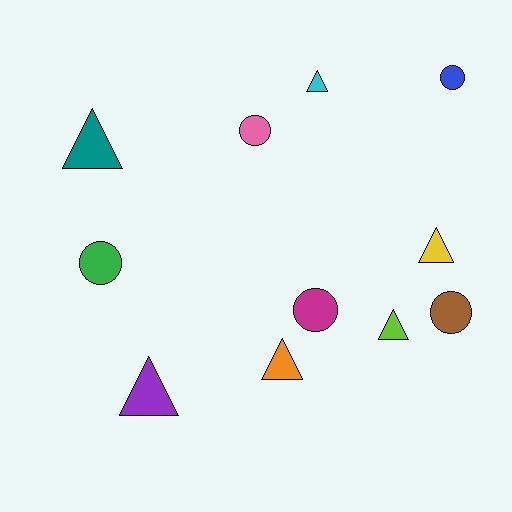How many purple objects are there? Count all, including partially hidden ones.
There is 1 purple object.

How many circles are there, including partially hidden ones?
There are 5 circles.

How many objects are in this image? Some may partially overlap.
There are 11 objects.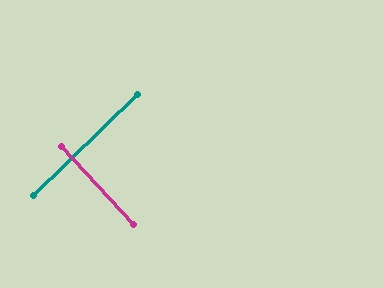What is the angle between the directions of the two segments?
Approximately 89 degrees.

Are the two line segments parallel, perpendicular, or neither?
Perpendicular — they meet at approximately 89°.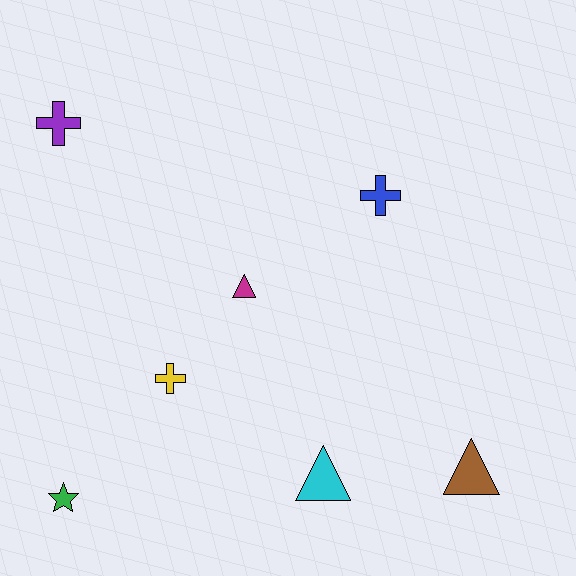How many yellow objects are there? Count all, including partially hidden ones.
There is 1 yellow object.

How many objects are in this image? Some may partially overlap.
There are 7 objects.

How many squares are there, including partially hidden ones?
There are no squares.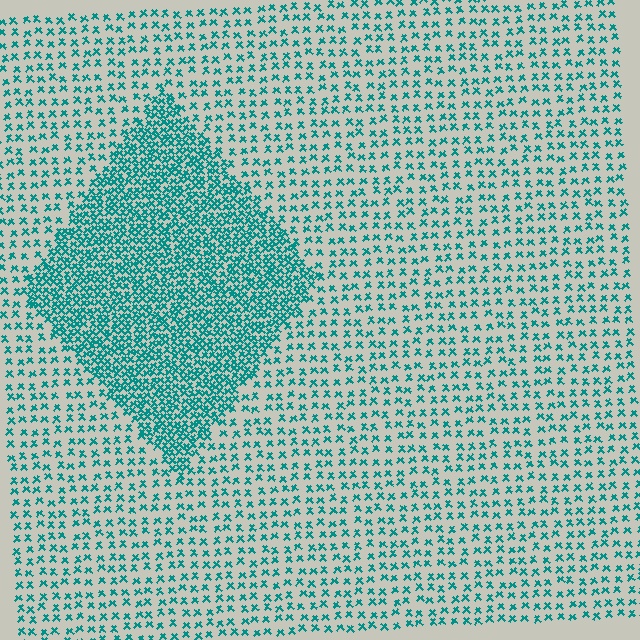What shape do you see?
I see a diamond.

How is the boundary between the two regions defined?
The boundary is defined by a change in element density (approximately 2.5x ratio). All elements are the same color, size, and shape.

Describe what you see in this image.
The image contains small teal elements arranged at two different densities. A diamond-shaped region is visible where the elements are more densely packed than the surrounding area.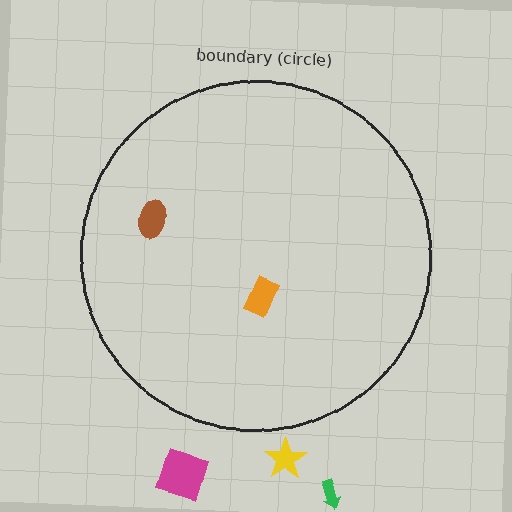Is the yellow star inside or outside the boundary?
Outside.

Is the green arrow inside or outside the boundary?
Outside.